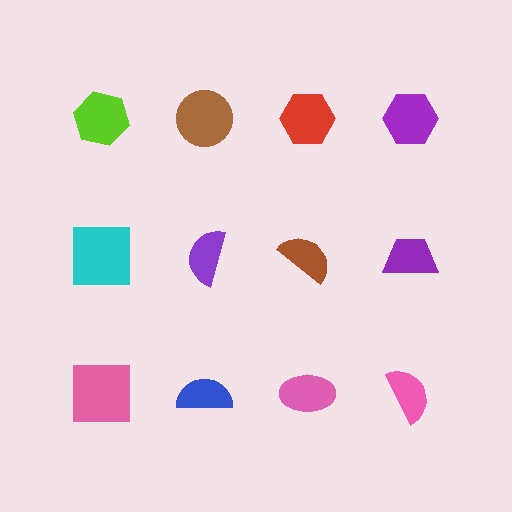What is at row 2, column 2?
A purple semicircle.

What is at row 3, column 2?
A blue semicircle.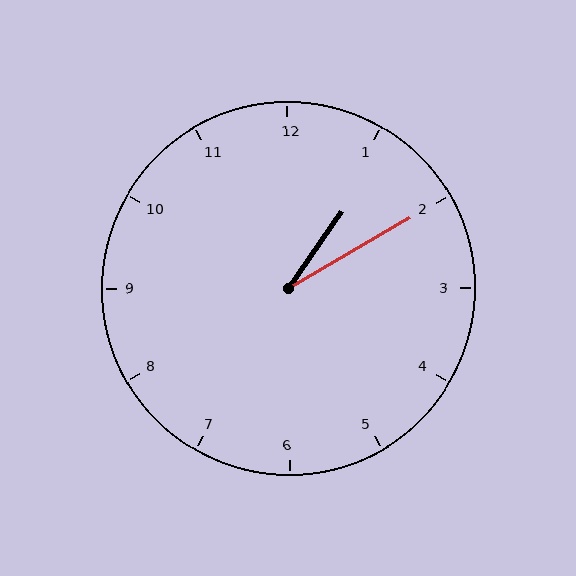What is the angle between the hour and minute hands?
Approximately 25 degrees.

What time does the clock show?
1:10.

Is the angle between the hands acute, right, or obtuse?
It is acute.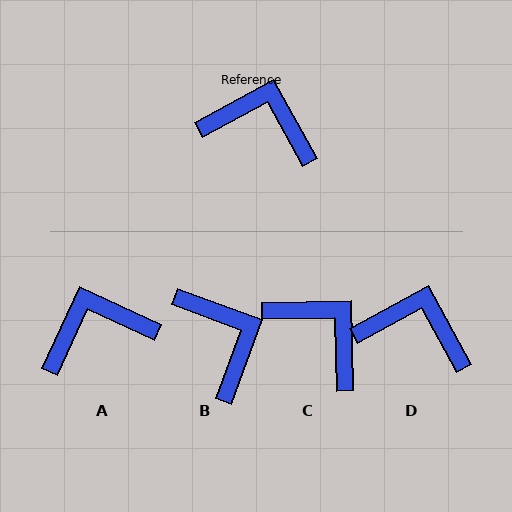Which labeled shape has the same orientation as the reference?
D.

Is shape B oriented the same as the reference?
No, it is off by about 49 degrees.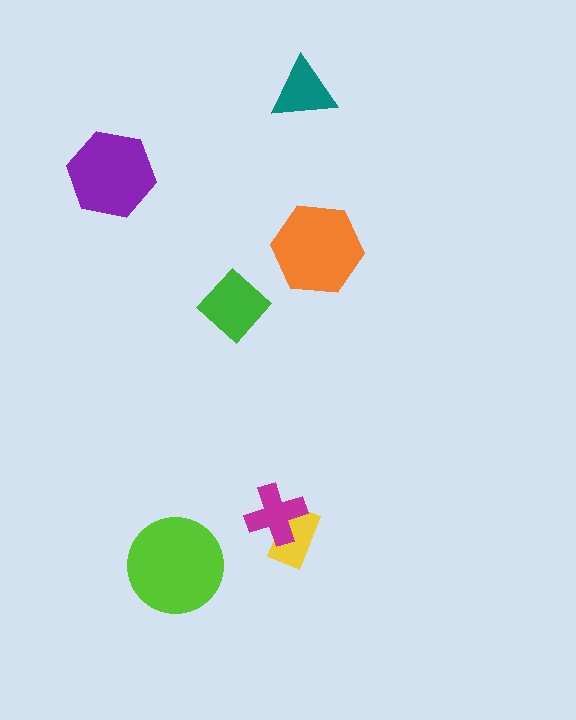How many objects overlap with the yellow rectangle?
1 object overlaps with the yellow rectangle.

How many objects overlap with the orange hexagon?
0 objects overlap with the orange hexagon.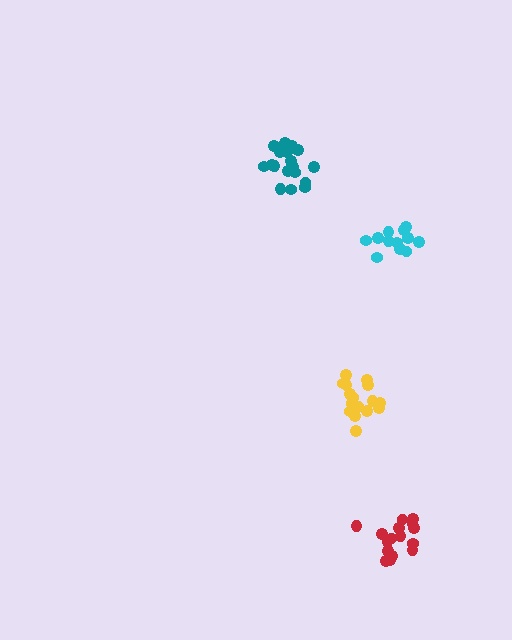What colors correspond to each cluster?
The clusters are colored: teal, yellow, red, cyan.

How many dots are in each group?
Group 1: 18 dots, Group 2: 16 dots, Group 3: 16 dots, Group 4: 12 dots (62 total).